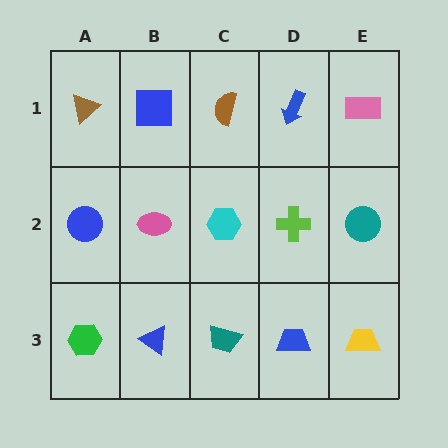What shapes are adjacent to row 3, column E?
A teal circle (row 2, column E), a blue trapezoid (row 3, column D).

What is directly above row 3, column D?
A lime cross.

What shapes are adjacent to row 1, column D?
A lime cross (row 2, column D), a brown semicircle (row 1, column C), a pink rectangle (row 1, column E).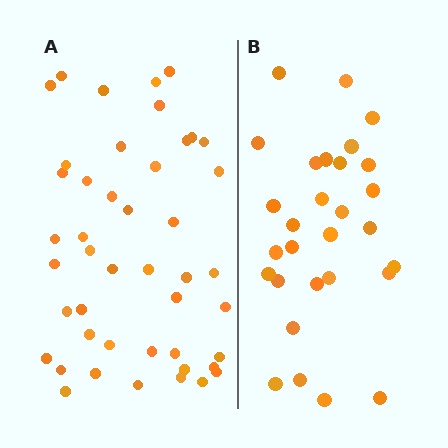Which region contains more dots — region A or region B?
Region A (the left region) has more dots.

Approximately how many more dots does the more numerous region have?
Region A has approximately 15 more dots than region B.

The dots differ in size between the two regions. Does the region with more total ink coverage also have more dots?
No. Region B has more total ink coverage because its dots are larger, but region A actually contains more individual dots. Total area can be misleading — the number of items is what matters here.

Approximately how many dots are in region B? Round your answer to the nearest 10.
About 30 dots. (The exact count is 29, which rounds to 30.)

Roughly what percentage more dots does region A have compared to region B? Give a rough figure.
About 55% more.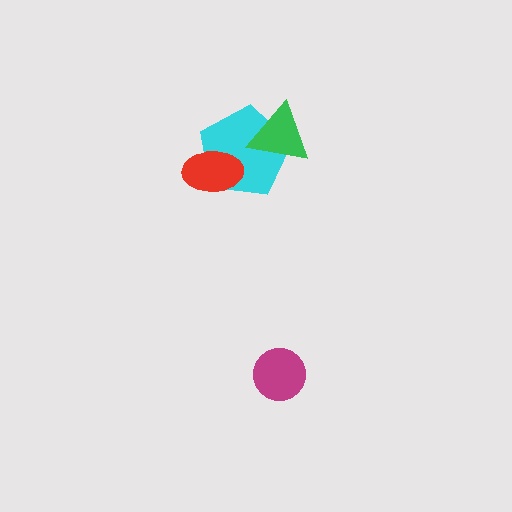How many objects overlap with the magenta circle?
0 objects overlap with the magenta circle.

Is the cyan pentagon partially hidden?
Yes, it is partially covered by another shape.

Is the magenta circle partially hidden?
No, no other shape covers it.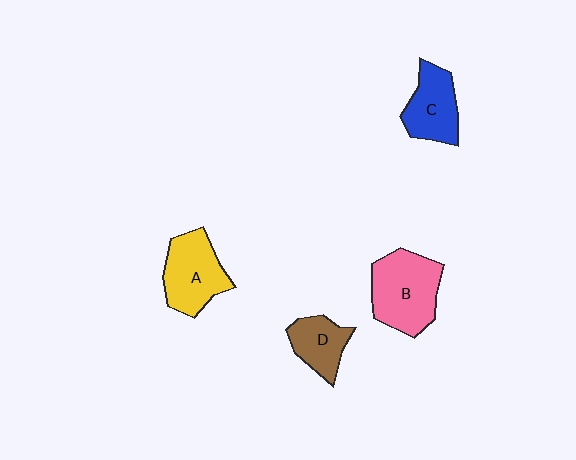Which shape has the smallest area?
Shape D (brown).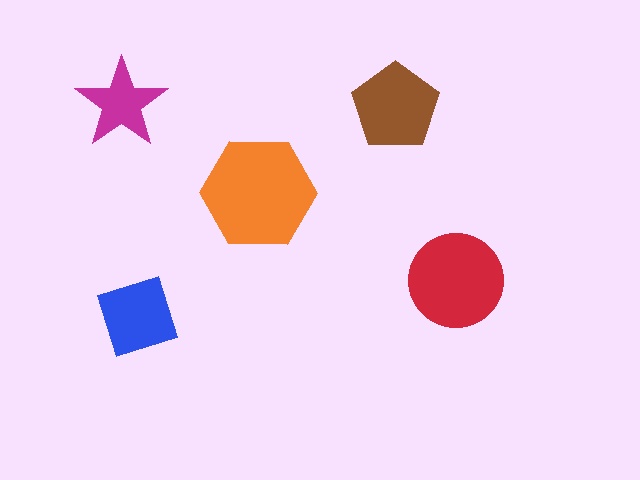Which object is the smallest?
The magenta star.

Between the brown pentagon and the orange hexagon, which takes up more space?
The orange hexagon.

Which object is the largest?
The orange hexagon.